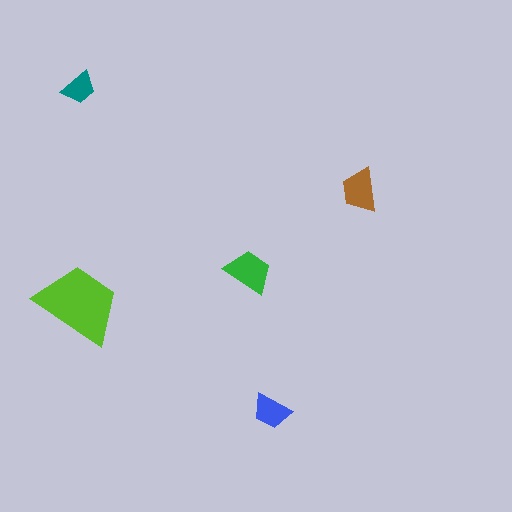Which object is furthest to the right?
The brown trapezoid is rightmost.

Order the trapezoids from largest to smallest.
the lime one, the green one, the brown one, the blue one, the teal one.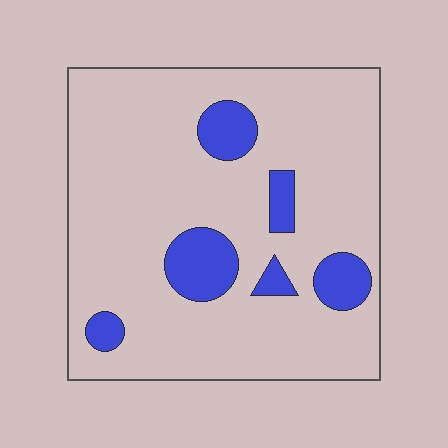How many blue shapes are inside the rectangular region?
6.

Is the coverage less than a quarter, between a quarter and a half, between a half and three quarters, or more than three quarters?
Less than a quarter.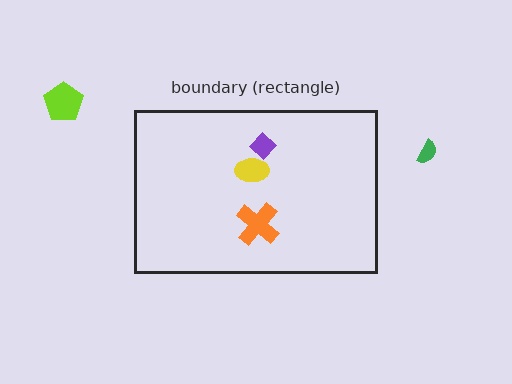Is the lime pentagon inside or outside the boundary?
Outside.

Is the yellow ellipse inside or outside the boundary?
Inside.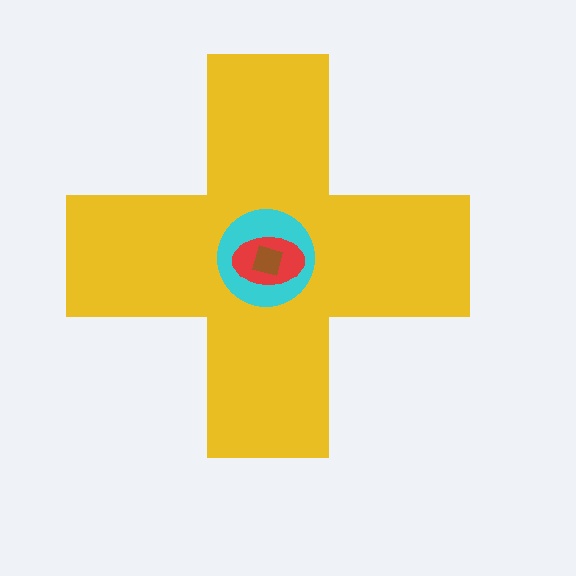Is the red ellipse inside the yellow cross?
Yes.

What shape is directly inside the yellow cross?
The cyan circle.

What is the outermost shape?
The yellow cross.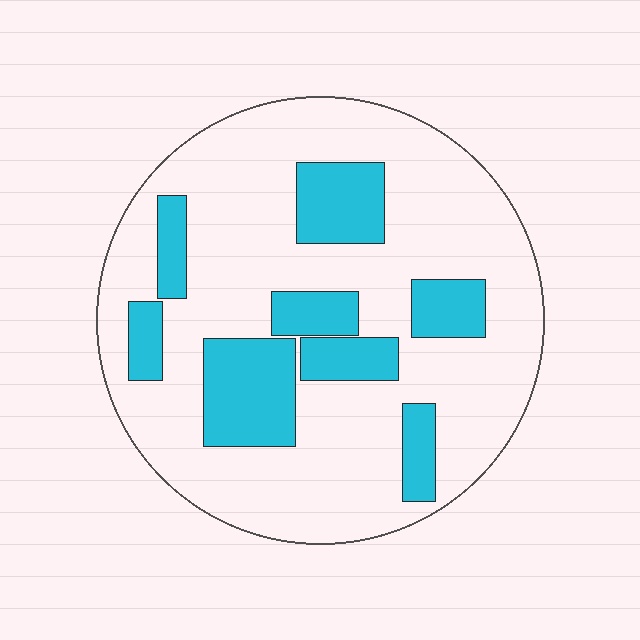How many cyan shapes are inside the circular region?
8.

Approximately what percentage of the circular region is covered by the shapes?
Approximately 25%.